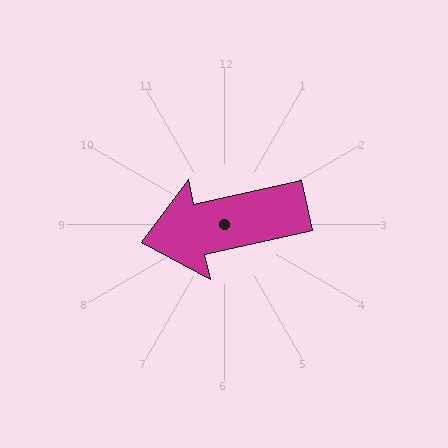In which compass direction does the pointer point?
West.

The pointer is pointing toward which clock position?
Roughly 9 o'clock.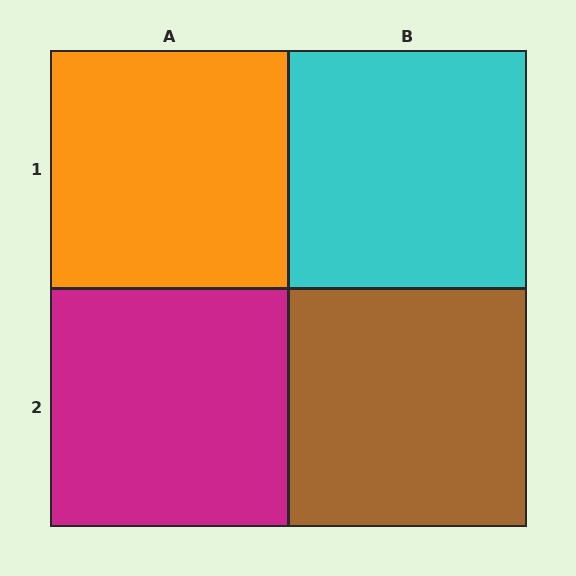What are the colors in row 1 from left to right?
Orange, cyan.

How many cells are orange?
1 cell is orange.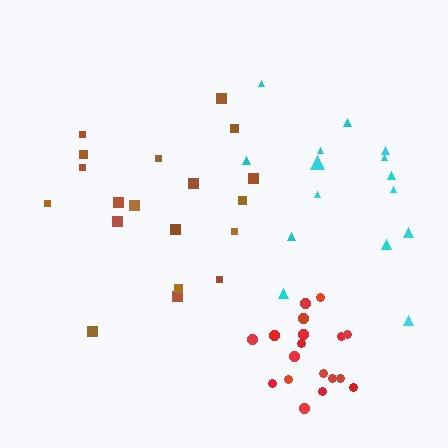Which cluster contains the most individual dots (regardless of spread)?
Brown (19).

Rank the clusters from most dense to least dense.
red, brown, cyan.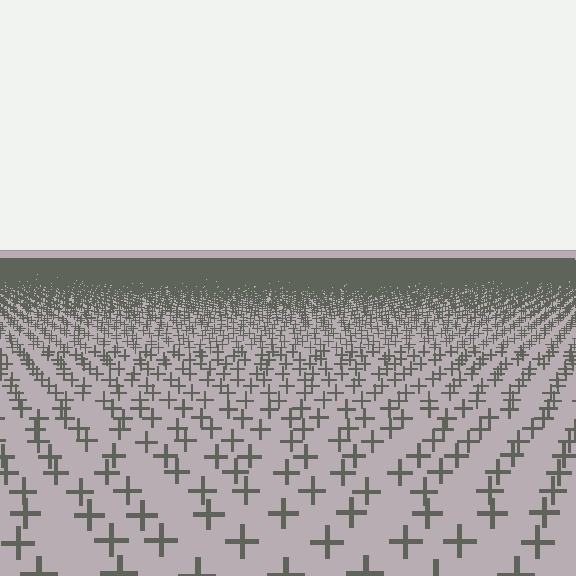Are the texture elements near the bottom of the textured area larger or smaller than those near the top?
Larger. Near the bottom, elements are closer to the viewer and appear at a bigger on-screen size.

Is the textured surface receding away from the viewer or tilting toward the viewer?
The surface is receding away from the viewer. Texture elements get smaller and denser toward the top.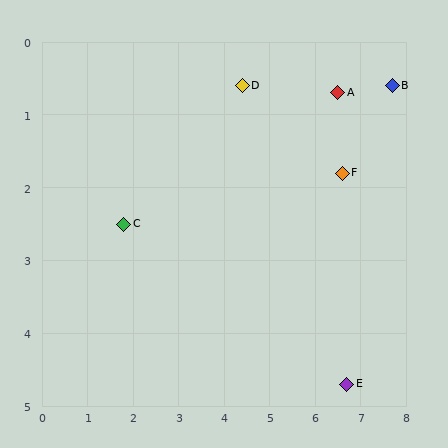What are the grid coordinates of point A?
Point A is at approximately (6.5, 0.7).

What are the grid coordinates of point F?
Point F is at approximately (6.6, 1.8).